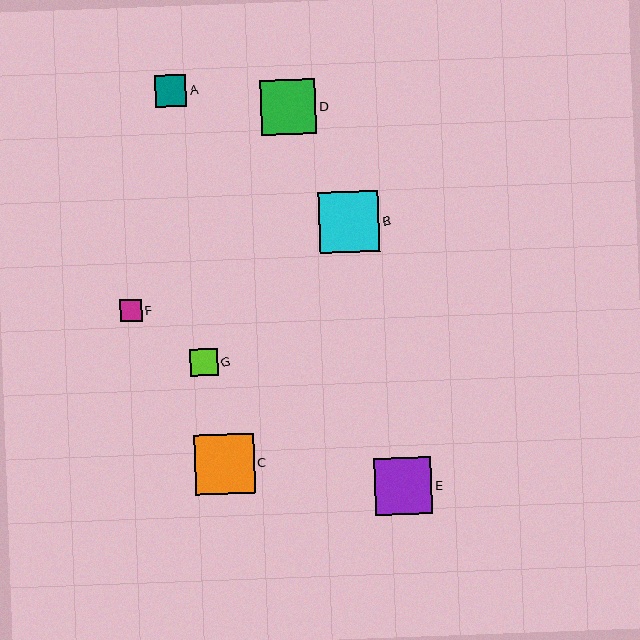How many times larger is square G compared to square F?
Square G is approximately 1.3 times the size of square F.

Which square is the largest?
Square B is the largest with a size of approximately 61 pixels.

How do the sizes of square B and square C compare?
Square B and square C are approximately the same size.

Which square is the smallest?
Square F is the smallest with a size of approximately 22 pixels.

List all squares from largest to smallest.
From largest to smallest: B, C, E, D, A, G, F.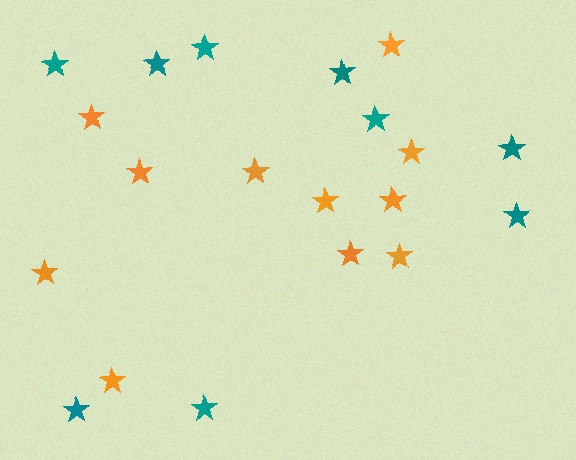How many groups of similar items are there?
There are 2 groups: one group of teal stars (9) and one group of orange stars (11).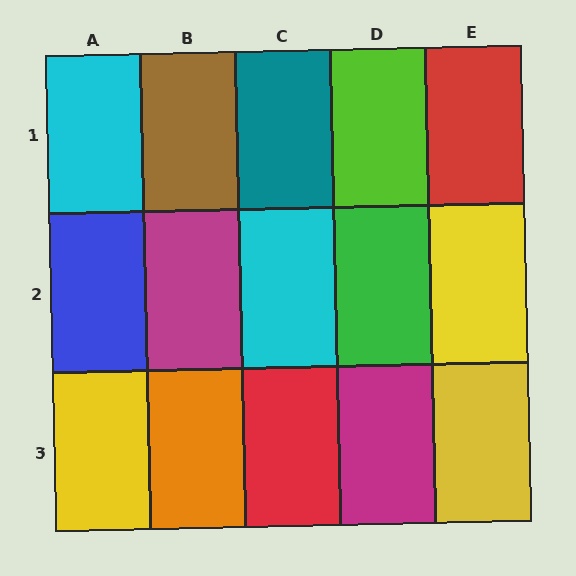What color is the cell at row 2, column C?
Cyan.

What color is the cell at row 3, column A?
Yellow.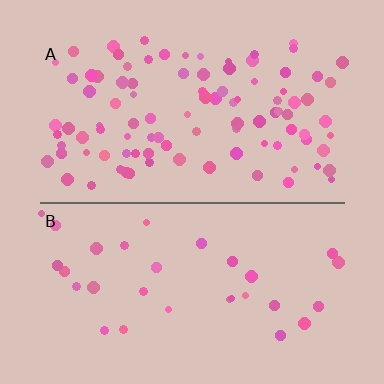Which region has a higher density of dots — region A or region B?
A (the top).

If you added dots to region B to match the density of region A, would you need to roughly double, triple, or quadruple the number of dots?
Approximately triple.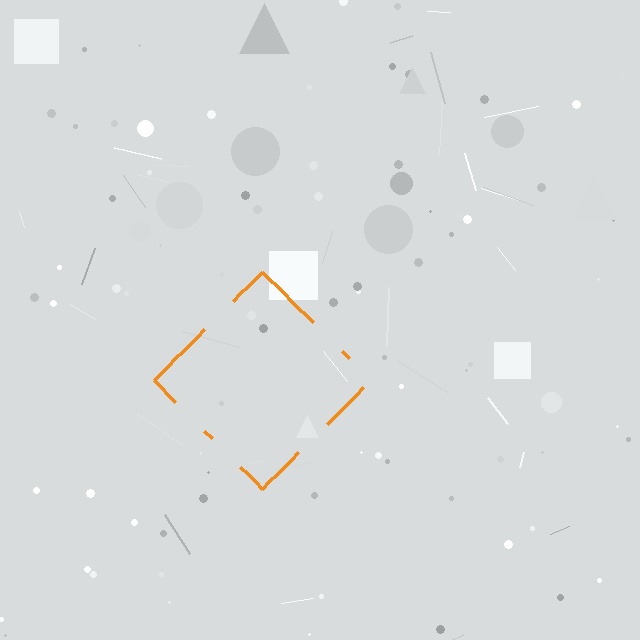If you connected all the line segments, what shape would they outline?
They would outline a diamond.